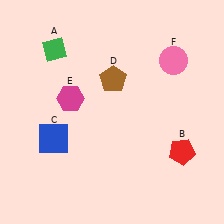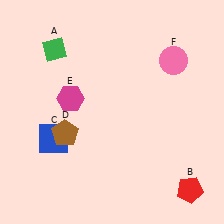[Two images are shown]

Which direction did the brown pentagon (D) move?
The brown pentagon (D) moved down.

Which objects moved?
The objects that moved are: the red pentagon (B), the brown pentagon (D).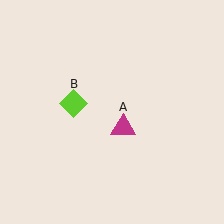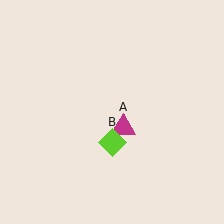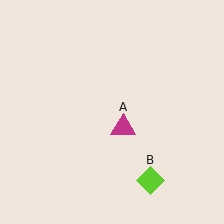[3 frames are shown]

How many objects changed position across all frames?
1 object changed position: lime diamond (object B).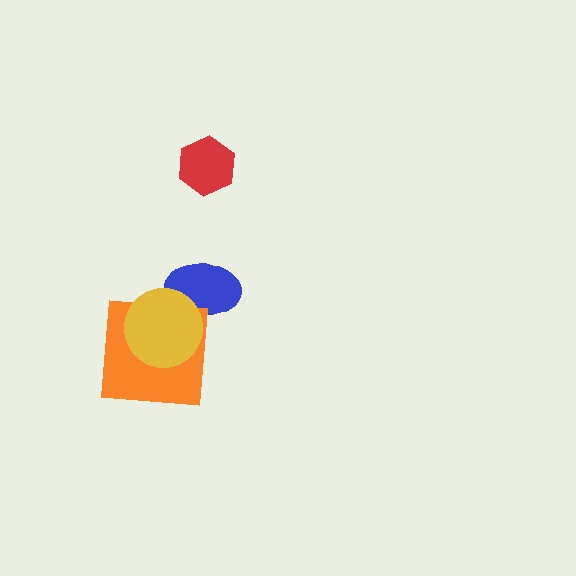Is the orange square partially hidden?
Yes, it is partially covered by another shape.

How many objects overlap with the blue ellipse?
1 object overlaps with the blue ellipse.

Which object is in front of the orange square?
The yellow circle is in front of the orange square.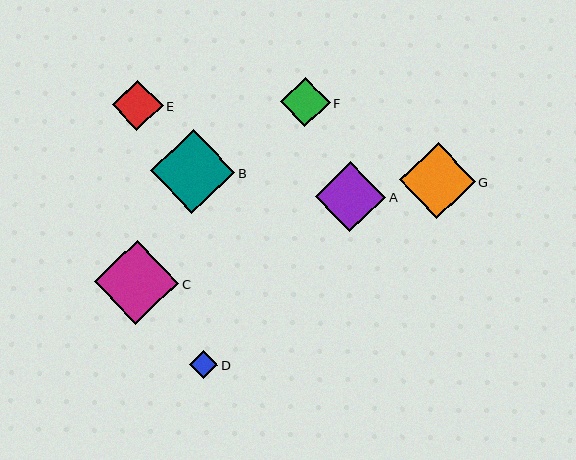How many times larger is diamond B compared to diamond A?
Diamond B is approximately 1.2 times the size of diamond A.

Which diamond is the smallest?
Diamond D is the smallest with a size of approximately 29 pixels.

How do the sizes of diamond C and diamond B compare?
Diamond C and diamond B are approximately the same size.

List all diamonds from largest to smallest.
From largest to smallest: C, B, G, A, E, F, D.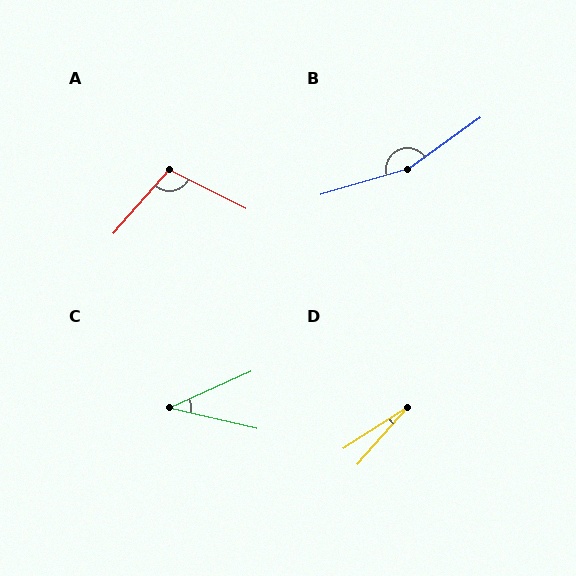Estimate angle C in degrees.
Approximately 37 degrees.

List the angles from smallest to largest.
D (16°), C (37°), A (105°), B (161°).